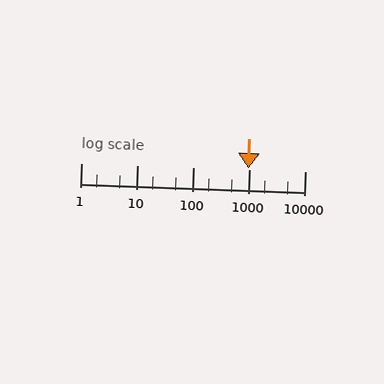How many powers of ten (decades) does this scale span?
The scale spans 4 decades, from 1 to 10000.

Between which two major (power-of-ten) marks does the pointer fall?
The pointer is between 100 and 1000.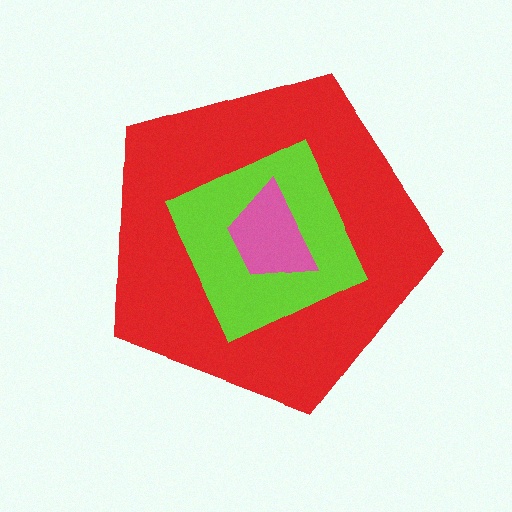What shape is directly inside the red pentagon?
The lime diamond.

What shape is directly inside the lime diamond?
The pink trapezoid.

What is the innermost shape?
The pink trapezoid.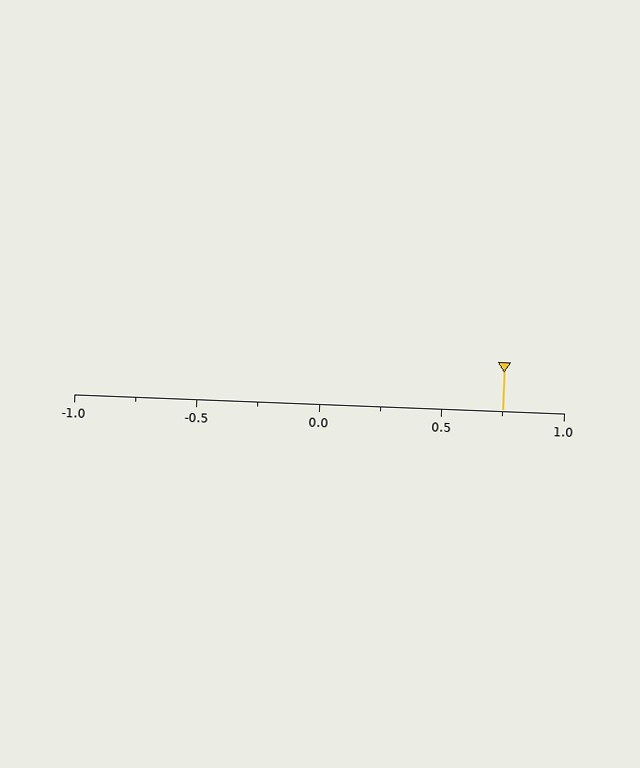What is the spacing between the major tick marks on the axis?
The major ticks are spaced 0.5 apart.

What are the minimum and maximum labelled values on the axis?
The axis runs from -1.0 to 1.0.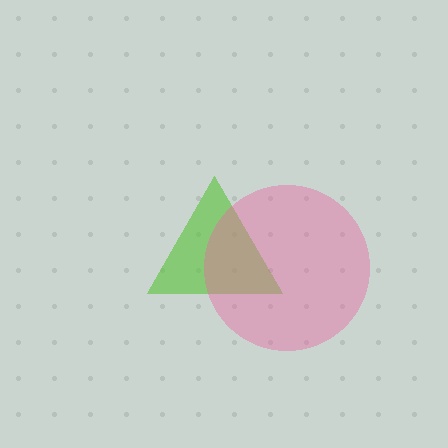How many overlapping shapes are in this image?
There are 2 overlapping shapes in the image.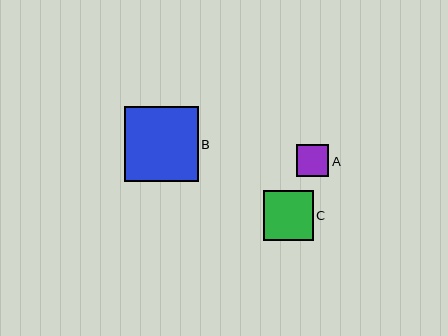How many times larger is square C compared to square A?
Square C is approximately 1.5 times the size of square A.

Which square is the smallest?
Square A is the smallest with a size of approximately 32 pixels.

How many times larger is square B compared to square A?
Square B is approximately 2.3 times the size of square A.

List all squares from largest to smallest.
From largest to smallest: B, C, A.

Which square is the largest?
Square B is the largest with a size of approximately 74 pixels.